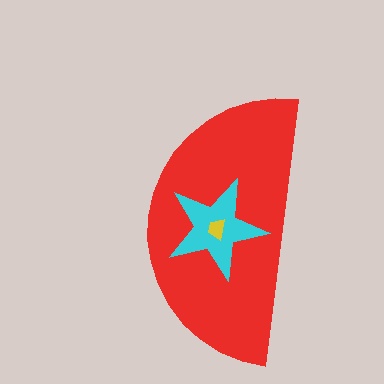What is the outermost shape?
The red semicircle.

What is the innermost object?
The yellow trapezoid.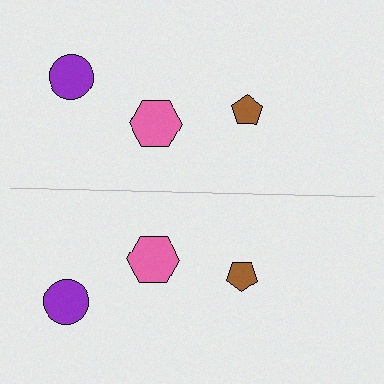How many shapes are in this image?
There are 6 shapes in this image.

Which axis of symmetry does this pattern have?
The pattern has a horizontal axis of symmetry running through the center of the image.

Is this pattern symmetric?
Yes, this pattern has bilateral (reflection) symmetry.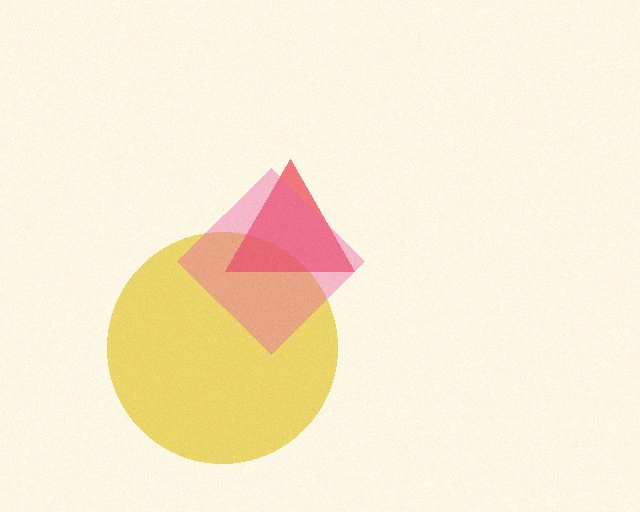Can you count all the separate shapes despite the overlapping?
Yes, there are 3 separate shapes.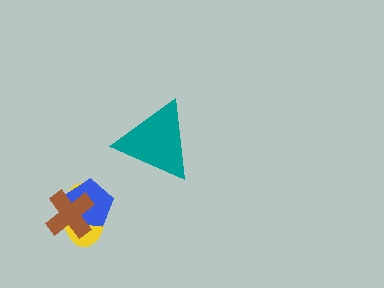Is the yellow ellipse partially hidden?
Yes, it is partially covered by another shape.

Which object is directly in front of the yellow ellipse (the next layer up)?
The blue pentagon is directly in front of the yellow ellipse.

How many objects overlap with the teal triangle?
0 objects overlap with the teal triangle.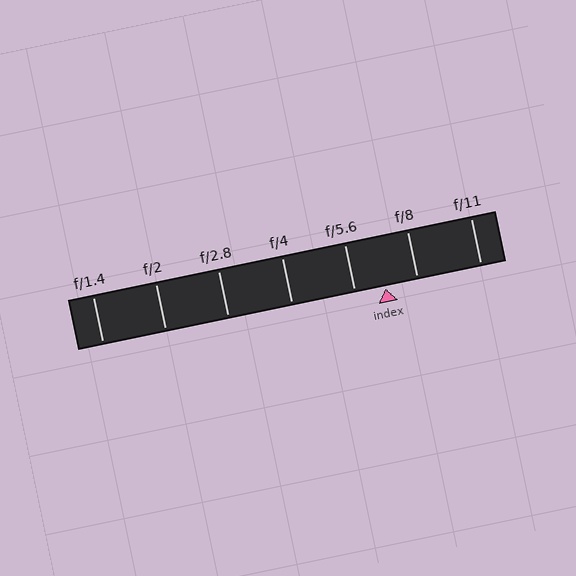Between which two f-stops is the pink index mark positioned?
The index mark is between f/5.6 and f/8.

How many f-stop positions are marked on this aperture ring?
There are 7 f-stop positions marked.